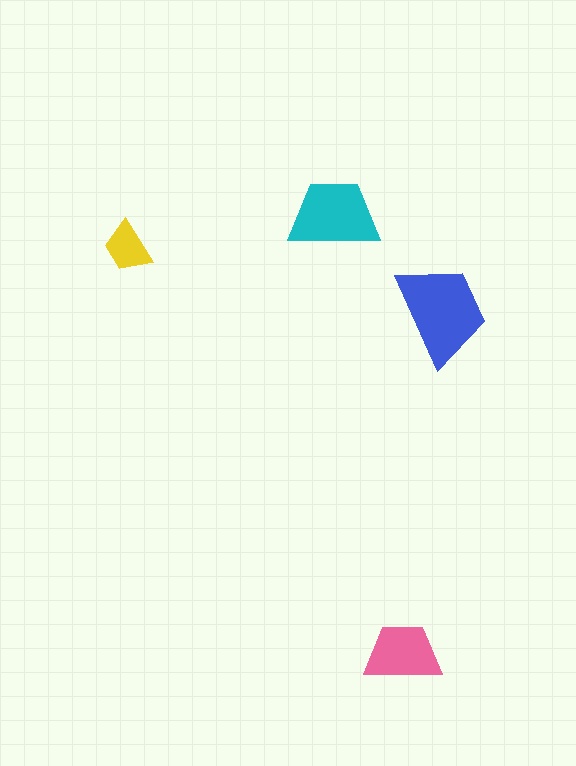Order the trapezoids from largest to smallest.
the blue one, the cyan one, the pink one, the yellow one.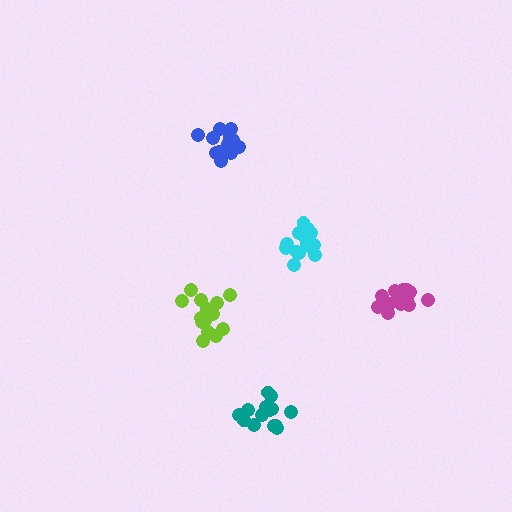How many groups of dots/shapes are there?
There are 5 groups.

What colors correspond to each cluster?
The clusters are colored: magenta, lime, cyan, teal, blue.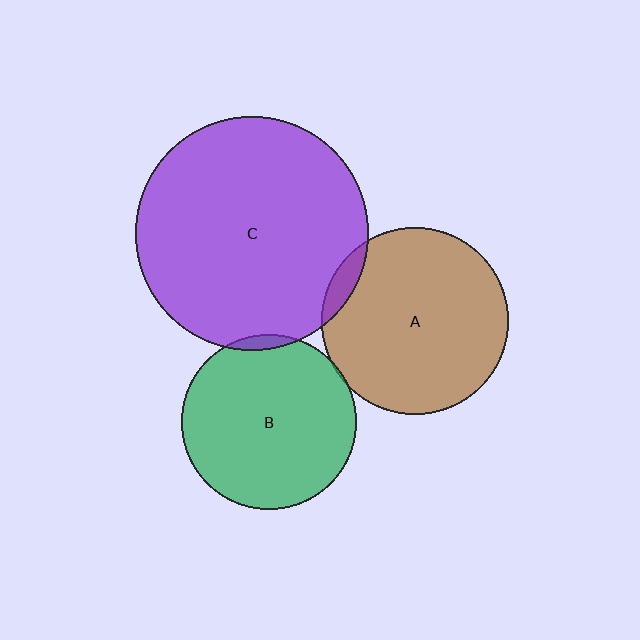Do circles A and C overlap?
Yes.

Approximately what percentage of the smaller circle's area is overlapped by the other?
Approximately 5%.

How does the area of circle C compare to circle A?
Approximately 1.5 times.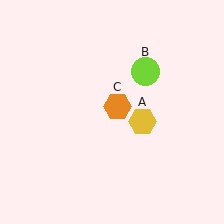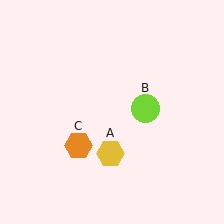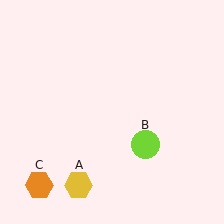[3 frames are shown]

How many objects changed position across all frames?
3 objects changed position: yellow hexagon (object A), lime circle (object B), orange hexagon (object C).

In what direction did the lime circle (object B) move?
The lime circle (object B) moved down.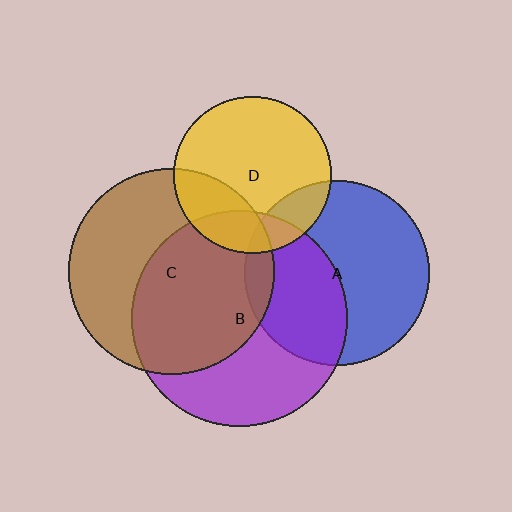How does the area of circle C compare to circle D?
Approximately 1.7 times.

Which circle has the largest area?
Circle B (purple).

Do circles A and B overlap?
Yes.